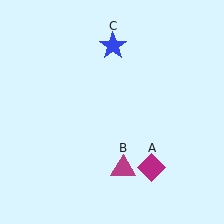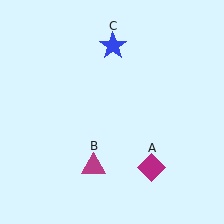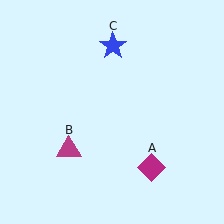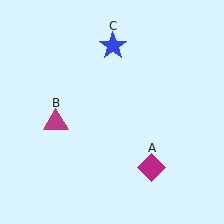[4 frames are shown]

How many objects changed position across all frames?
1 object changed position: magenta triangle (object B).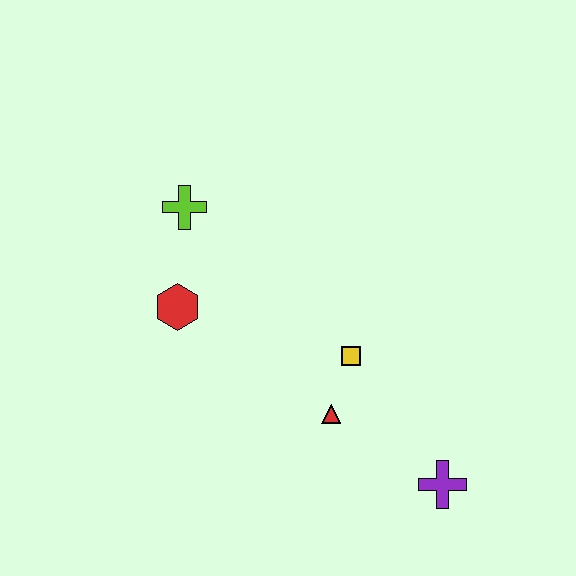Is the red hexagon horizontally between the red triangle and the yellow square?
No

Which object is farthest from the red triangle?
The lime cross is farthest from the red triangle.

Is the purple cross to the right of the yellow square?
Yes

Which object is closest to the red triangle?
The yellow square is closest to the red triangle.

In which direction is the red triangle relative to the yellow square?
The red triangle is below the yellow square.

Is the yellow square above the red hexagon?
No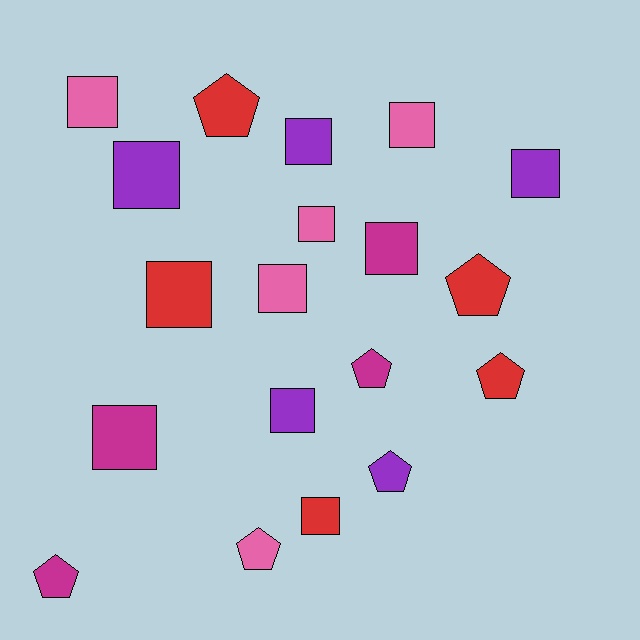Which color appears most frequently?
Red, with 5 objects.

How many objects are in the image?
There are 19 objects.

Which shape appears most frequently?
Square, with 12 objects.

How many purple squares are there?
There are 4 purple squares.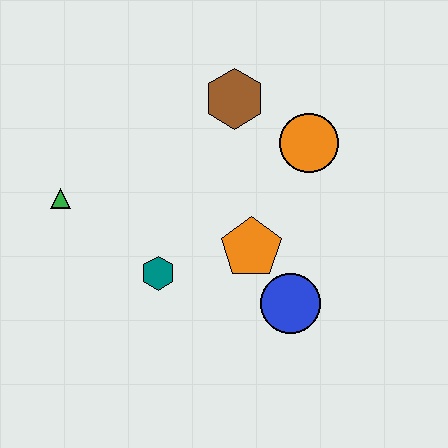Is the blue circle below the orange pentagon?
Yes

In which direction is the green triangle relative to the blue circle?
The green triangle is to the left of the blue circle.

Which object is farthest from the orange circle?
The green triangle is farthest from the orange circle.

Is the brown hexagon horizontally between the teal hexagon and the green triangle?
No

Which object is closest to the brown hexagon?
The orange circle is closest to the brown hexagon.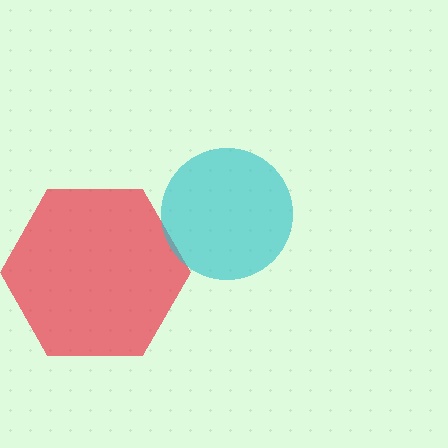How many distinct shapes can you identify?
There are 2 distinct shapes: a red hexagon, a cyan circle.